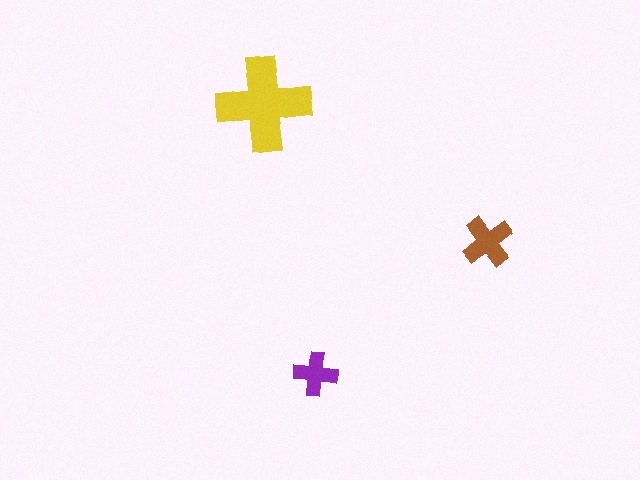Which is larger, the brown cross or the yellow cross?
The yellow one.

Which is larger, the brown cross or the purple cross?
The brown one.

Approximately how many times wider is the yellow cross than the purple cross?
About 2 times wider.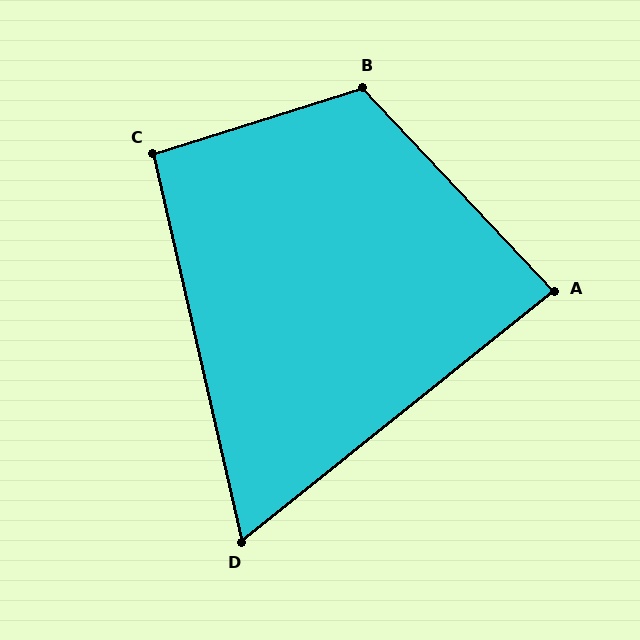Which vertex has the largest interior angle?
B, at approximately 116 degrees.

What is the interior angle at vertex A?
Approximately 86 degrees (approximately right).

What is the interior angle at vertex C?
Approximately 94 degrees (approximately right).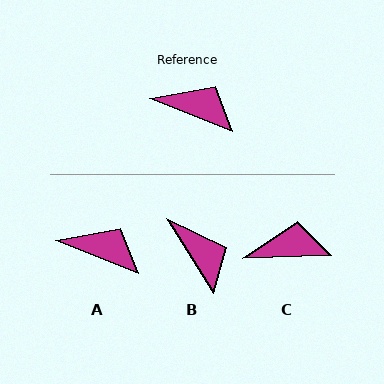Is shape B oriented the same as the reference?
No, it is off by about 36 degrees.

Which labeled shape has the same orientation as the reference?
A.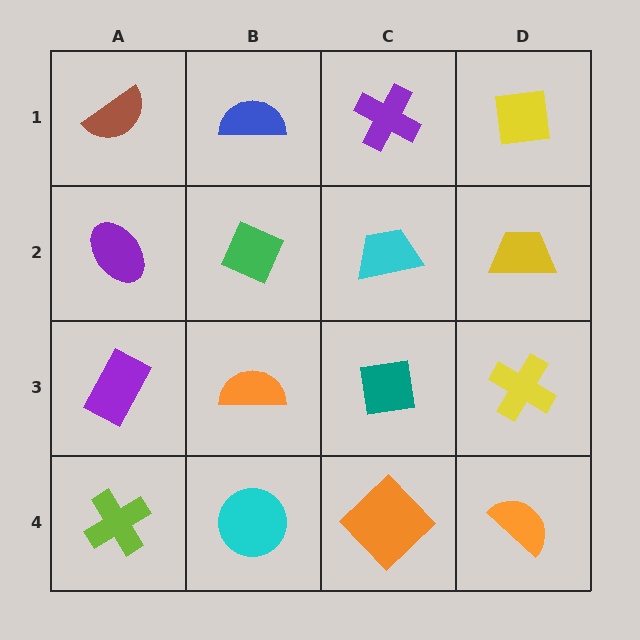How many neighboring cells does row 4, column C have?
3.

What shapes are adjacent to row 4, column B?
An orange semicircle (row 3, column B), a lime cross (row 4, column A), an orange diamond (row 4, column C).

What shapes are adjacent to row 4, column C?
A teal square (row 3, column C), a cyan circle (row 4, column B), an orange semicircle (row 4, column D).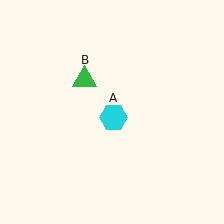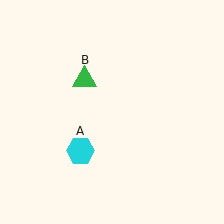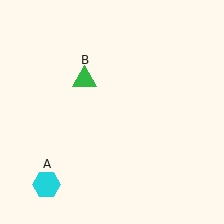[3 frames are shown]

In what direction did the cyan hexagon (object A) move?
The cyan hexagon (object A) moved down and to the left.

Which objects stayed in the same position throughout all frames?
Green triangle (object B) remained stationary.